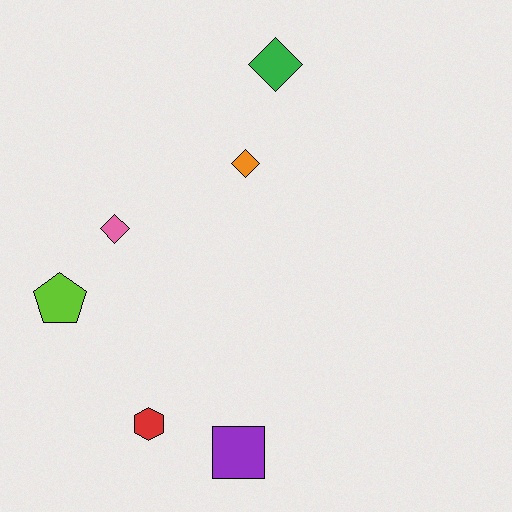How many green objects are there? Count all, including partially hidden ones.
There is 1 green object.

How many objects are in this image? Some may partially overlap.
There are 6 objects.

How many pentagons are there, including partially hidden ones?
There is 1 pentagon.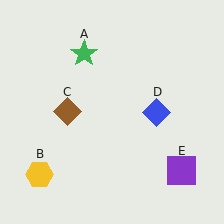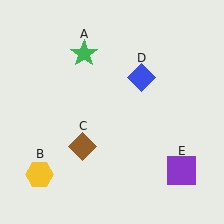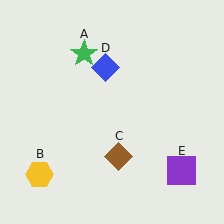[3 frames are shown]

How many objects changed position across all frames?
2 objects changed position: brown diamond (object C), blue diamond (object D).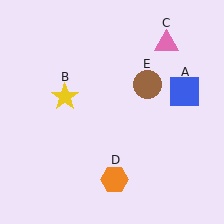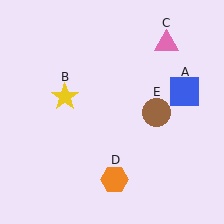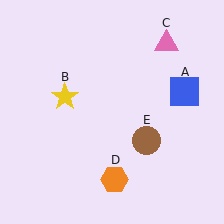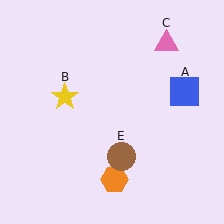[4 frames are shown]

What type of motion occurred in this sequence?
The brown circle (object E) rotated clockwise around the center of the scene.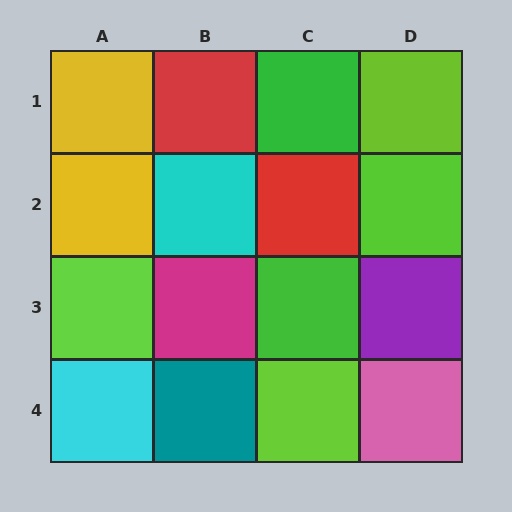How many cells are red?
2 cells are red.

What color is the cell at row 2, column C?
Red.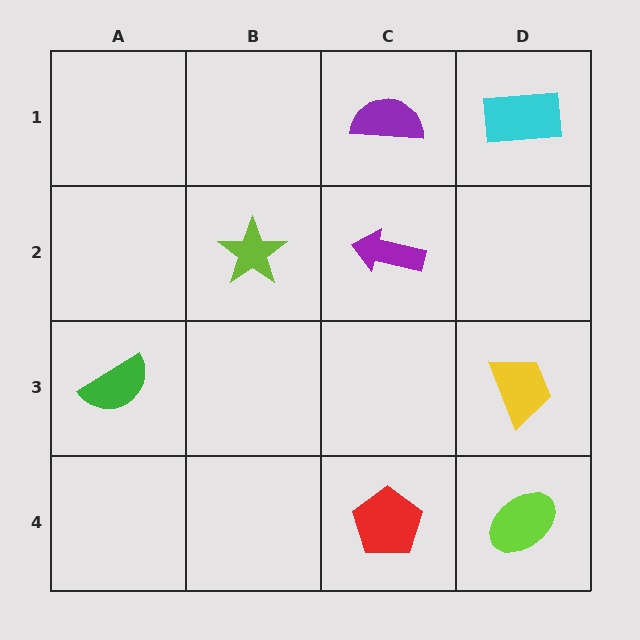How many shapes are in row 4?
2 shapes.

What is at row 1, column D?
A cyan rectangle.